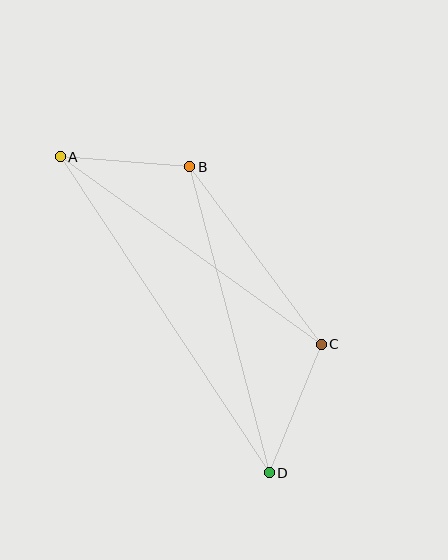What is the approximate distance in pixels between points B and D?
The distance between B and D is approximately 316 pixels.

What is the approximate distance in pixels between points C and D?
The distance between C and D is approximately 139 pixels.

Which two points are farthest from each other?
Points A and D are farthest from each other.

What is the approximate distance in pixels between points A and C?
The distance between A and C is approximately 321 pixels.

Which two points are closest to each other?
Points A and B are closest to each other.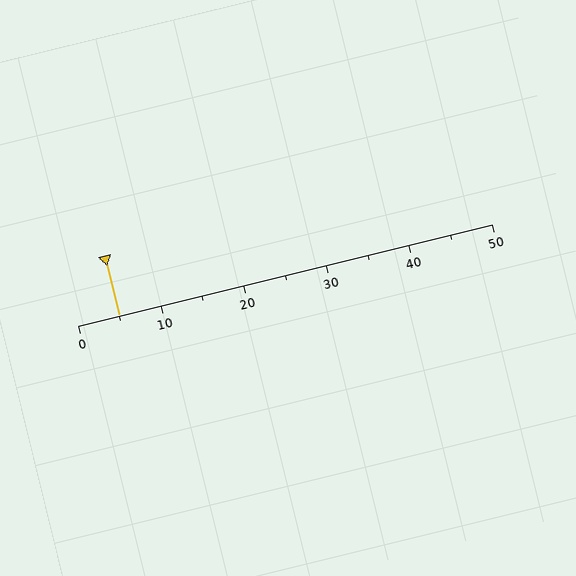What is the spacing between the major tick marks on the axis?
The major ticks are spaced 10 apart.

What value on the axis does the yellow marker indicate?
The marker indicates approximately 5.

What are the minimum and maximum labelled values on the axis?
The axis runs from 0 to 50.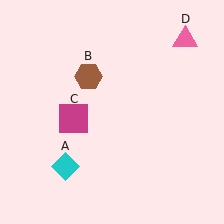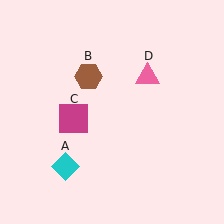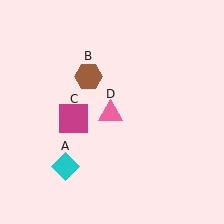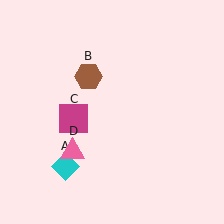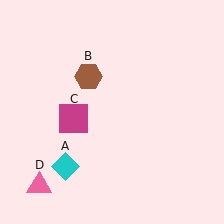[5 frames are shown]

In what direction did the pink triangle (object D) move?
The pink triangle (object D) moved down and to the left.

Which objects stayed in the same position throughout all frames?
Cyan diamond (object A) and brown hexagon (object B) and magenta square (object C) remained stationary.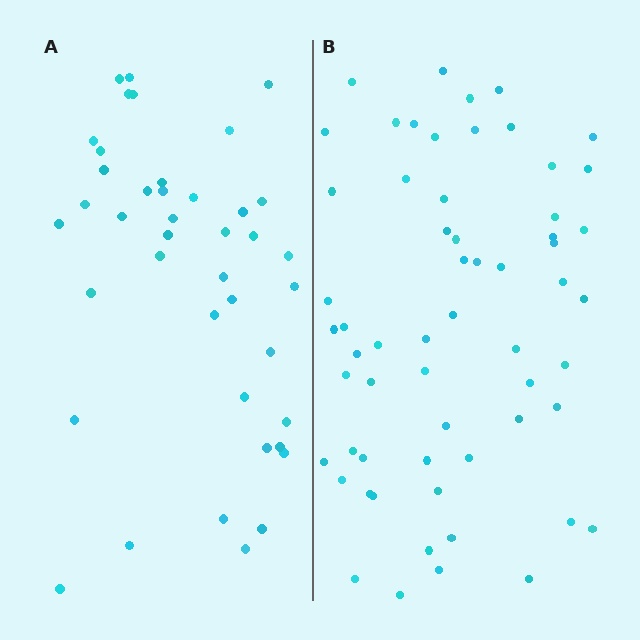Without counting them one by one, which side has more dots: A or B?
Region B (the right region) has more dots.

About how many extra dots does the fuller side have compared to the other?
Region B has approximately 20 more dots than region A.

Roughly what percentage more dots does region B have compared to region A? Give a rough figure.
About 45% more.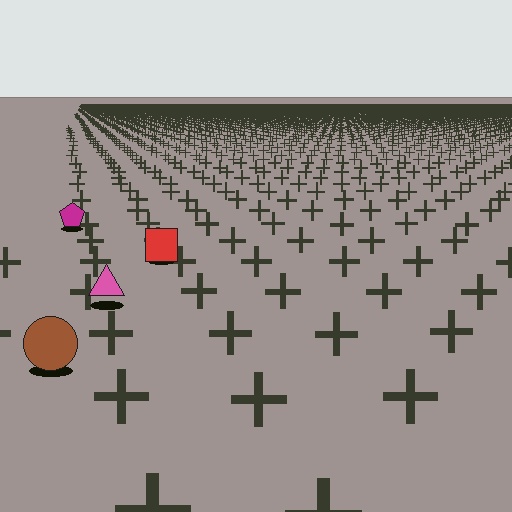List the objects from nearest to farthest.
From nearest to farthest: the brown circle, the pink triangle, the red square, the magenta pentagon.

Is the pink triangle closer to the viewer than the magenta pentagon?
Yes. The pink triangle is closer — you can tell from the texture gradient: the ground texture is coarser near it.